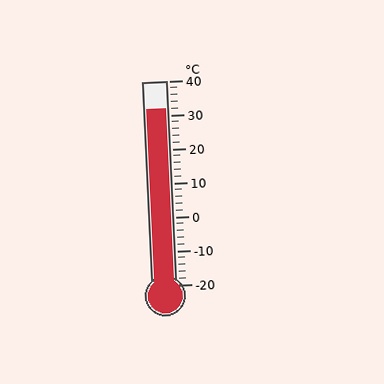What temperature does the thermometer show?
The thermometer shows approximately 32°C.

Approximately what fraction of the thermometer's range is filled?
The thermometer is filled to approximately 85% of its range.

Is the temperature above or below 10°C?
The temperature is above 10°C.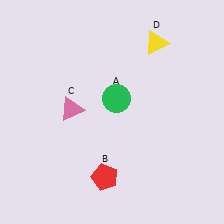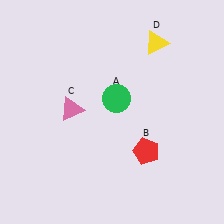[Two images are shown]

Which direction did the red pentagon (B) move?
The red pentagon (B) moved right.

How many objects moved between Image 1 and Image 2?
1 object moved between the two images.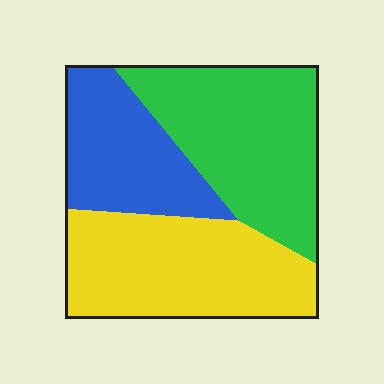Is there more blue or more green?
Green.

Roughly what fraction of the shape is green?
Green covers around 40% of the shape.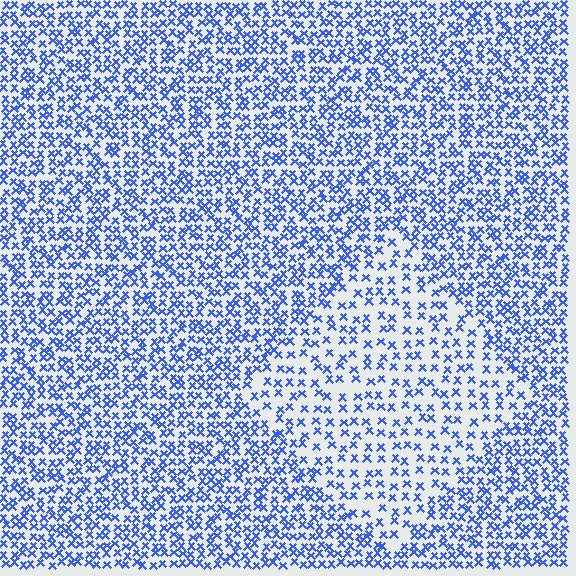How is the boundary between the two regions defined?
The boundary is defined by a change in element density (approximately 1.9x ratio). All elements are the same color, size, and shape.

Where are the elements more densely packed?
The elements are more densely packed outside the diamond boundary.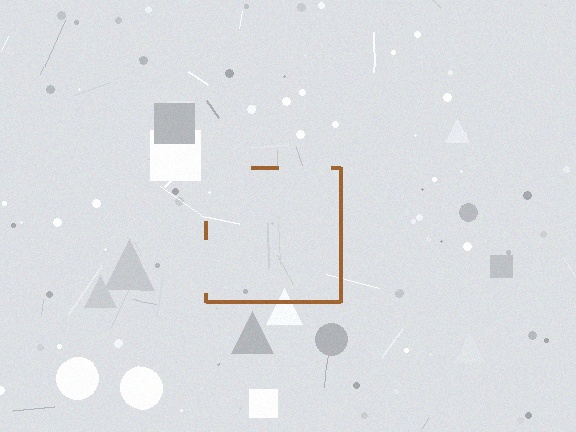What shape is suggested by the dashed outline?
The dashed outline suggests a square.